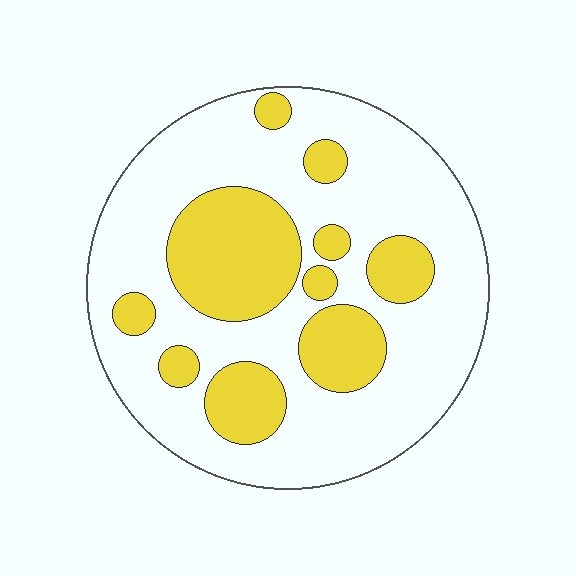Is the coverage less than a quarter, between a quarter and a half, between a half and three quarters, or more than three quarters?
Between a quarter and a half.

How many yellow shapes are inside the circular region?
10.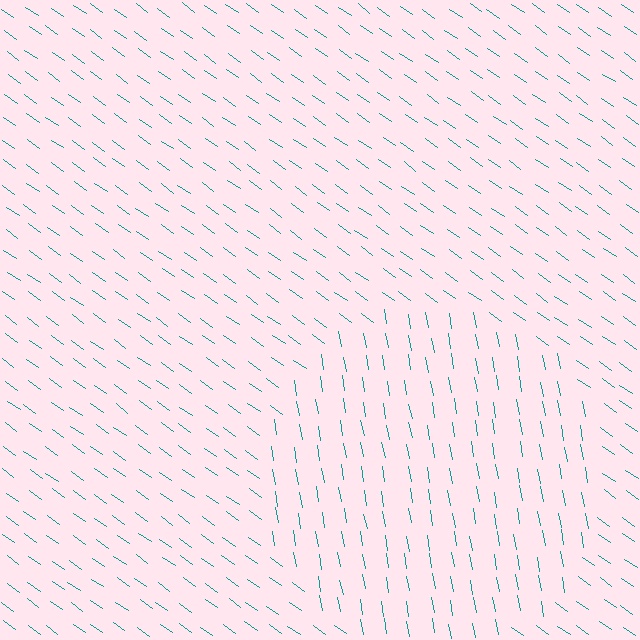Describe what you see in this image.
The image is filled with small teal line segments. A circle region in the image has lines oriented differently from the surrounding lines, creating a visible texture boundary.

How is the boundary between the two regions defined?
The boundary is defined purely by a change in line orientation (approximately 45 degrees difference). All lines are the same color and thickness.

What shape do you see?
I see a circle.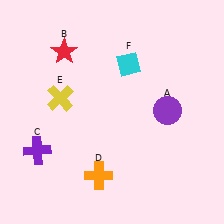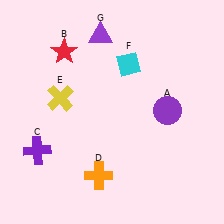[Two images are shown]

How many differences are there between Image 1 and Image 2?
There is 1 difference between the two images.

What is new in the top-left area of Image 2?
A purple triangle (G) was added in the top-left area of Image 2.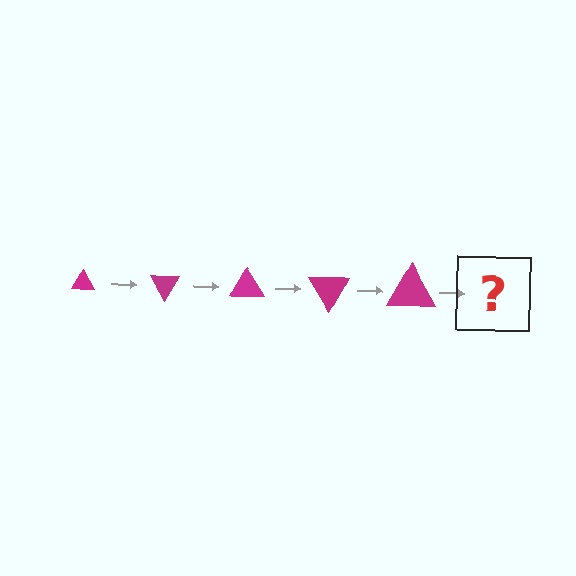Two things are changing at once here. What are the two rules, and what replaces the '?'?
The two rules are that the triangle grows larger each step and it rotates 60 degrees each step. The '?' should be a triangle, larger than the previous one and rotated 300 degrees from the start.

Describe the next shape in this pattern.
It should be a triangle, larger than the previous one and rotated 300 degrees from the start.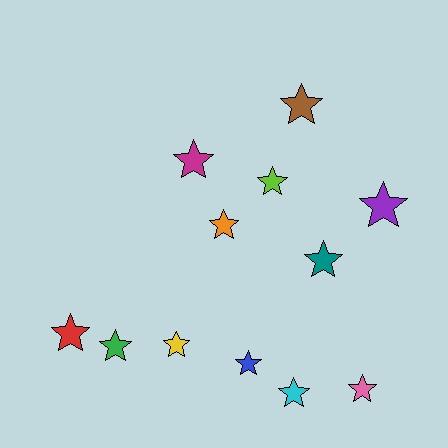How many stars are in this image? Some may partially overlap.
There are 12 stars.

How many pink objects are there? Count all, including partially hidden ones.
There is 1 pink object.